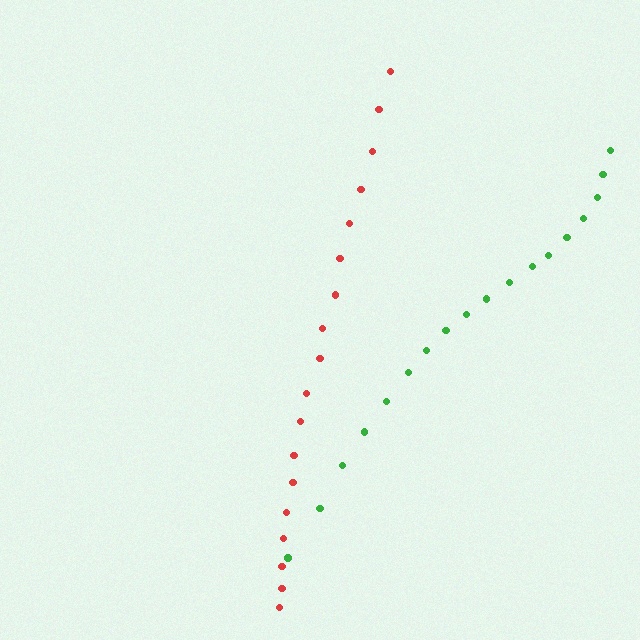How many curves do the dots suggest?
There are 2 distinct paths.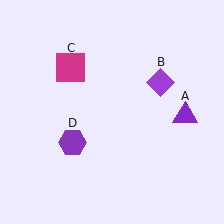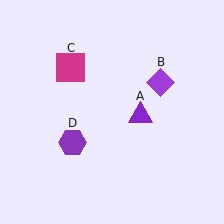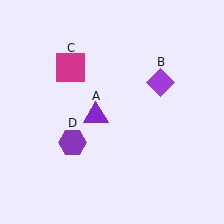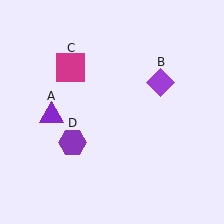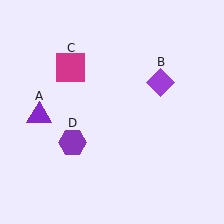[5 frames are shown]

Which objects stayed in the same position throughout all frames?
Purple diamond (object B) and magenta square (object C) and purple hexagon (object D) remained stationary.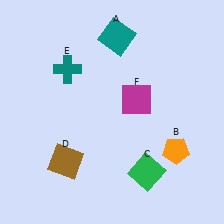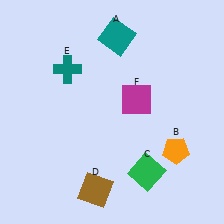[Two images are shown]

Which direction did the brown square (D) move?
The brown square (D) moved right.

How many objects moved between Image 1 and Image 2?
1 object moved between the two images.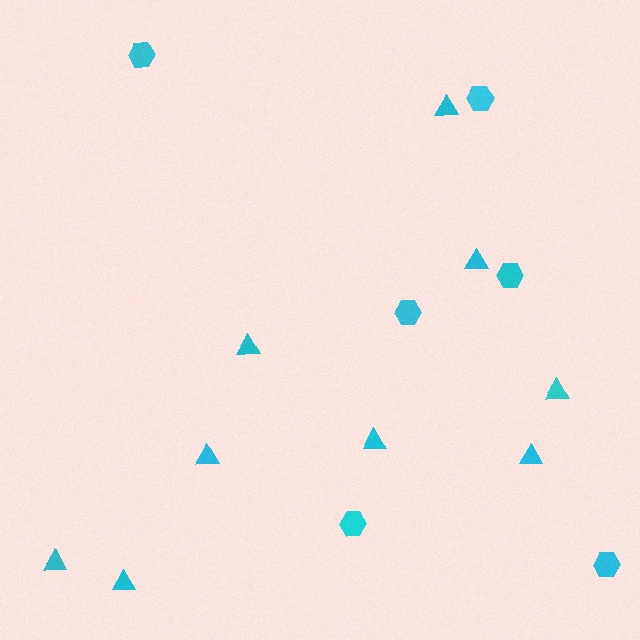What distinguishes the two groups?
There are 2 groups: one group of triangles (9) and one group of hexagons (6).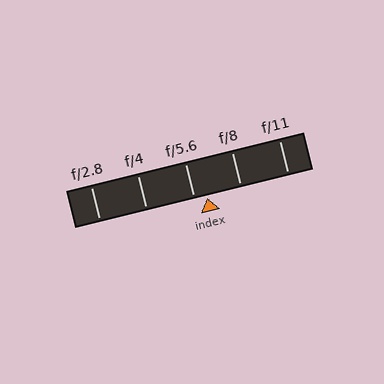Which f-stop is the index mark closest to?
The index mark is closest to f/5.6.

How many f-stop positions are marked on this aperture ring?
There are 5 f-stop positions marked.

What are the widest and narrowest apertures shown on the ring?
The widest aperture shown is f/2.8 and the narrowest is f/11.